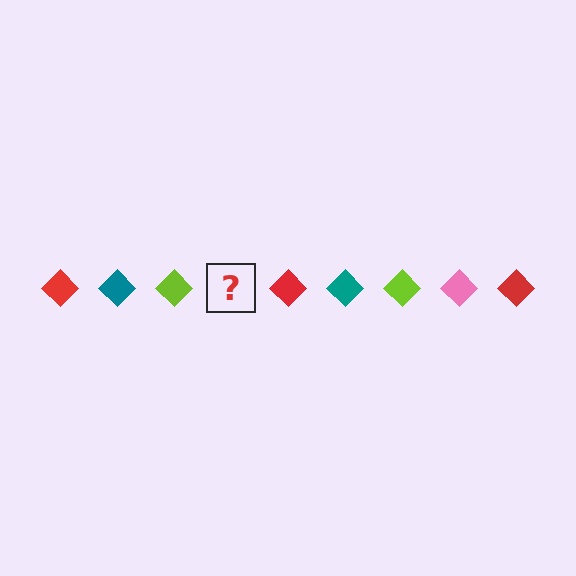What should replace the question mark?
The question mark should be replaced with a pink diamond.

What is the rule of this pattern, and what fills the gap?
The rule is that the pattern cycles through red, teal, lime, pink diamonds. The gap should be filled with a pink diamond.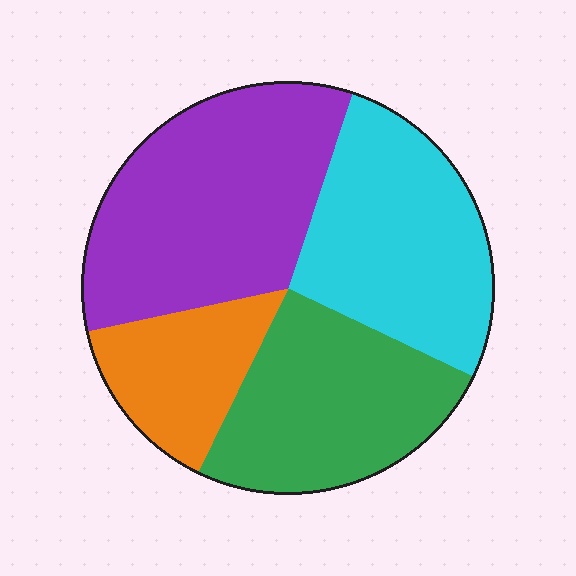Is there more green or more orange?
Green.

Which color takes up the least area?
Orange, at roughly 15%.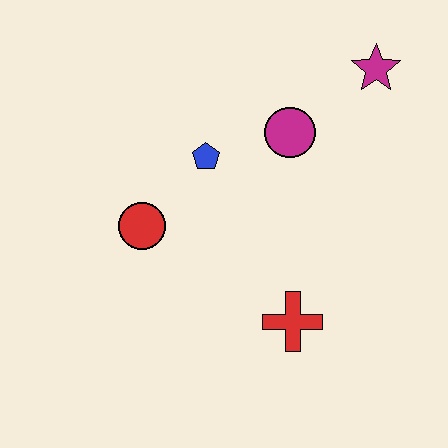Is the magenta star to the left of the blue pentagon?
No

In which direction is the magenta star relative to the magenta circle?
The magenta star is to the right of the magenta circle.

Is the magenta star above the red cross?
Yes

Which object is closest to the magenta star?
The magenta circle is closest to the magenta star.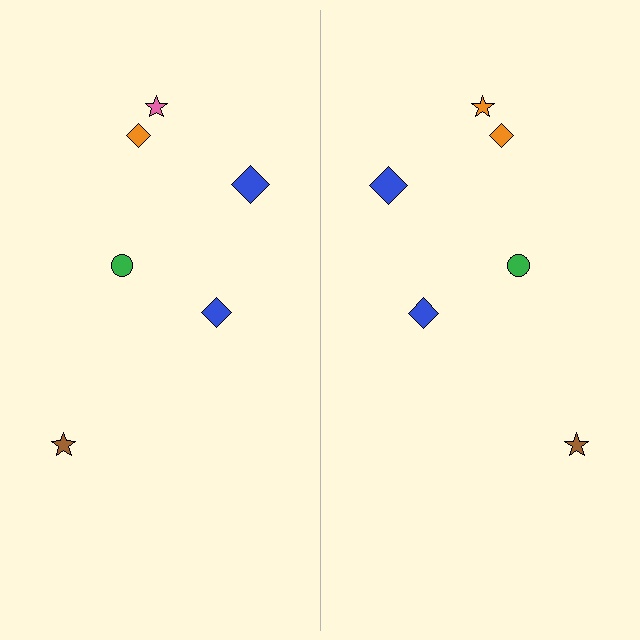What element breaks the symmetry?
The orange star on the right side breaks the symmetry — its mirror counterpart is pink.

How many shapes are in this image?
There are 12 shapes in this image.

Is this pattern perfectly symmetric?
No, the pattern is not perfectly symmetric. The orange star on the right side breaks the symmetry — its mirror counterpart is pink.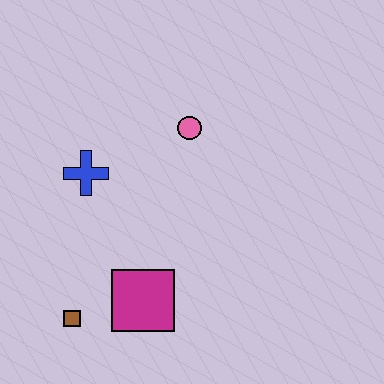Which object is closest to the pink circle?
The blue cross is closest to the pink circle.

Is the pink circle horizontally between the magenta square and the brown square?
No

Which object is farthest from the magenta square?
The pink circle is farthest from the magenta square.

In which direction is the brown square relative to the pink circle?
The brown square is below the pink circle.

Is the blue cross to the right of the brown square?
Yes